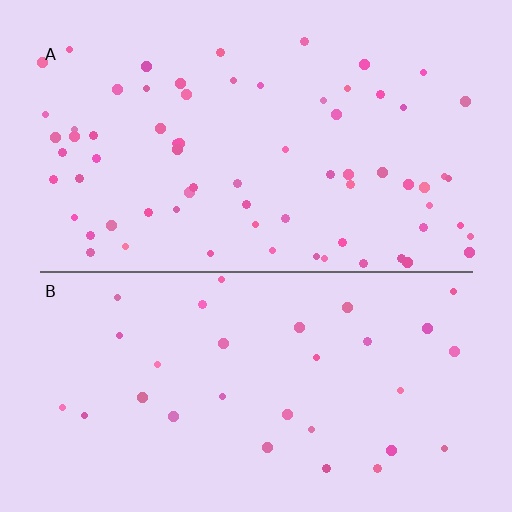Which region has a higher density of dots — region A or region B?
A (the top).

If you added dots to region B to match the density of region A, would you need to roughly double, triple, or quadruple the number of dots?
Approximately double.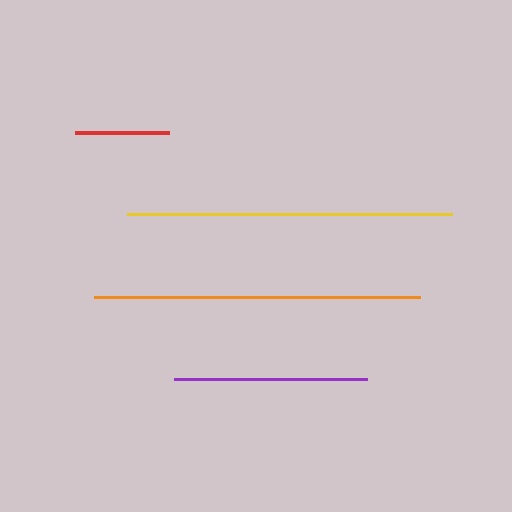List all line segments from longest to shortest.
From longest to shortest: orange, yellow, purple, red.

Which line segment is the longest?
The orange line is the longest at approximately 326 pixels.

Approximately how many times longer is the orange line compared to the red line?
The orange line is approximately 3.5 times the length of the red line.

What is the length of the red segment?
The red segment is approximately 94 pixels long.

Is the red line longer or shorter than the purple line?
The purple line is longer than the red line.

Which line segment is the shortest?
The red line is the shortest at approximately 94 pixels.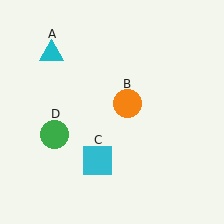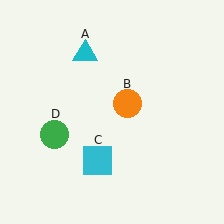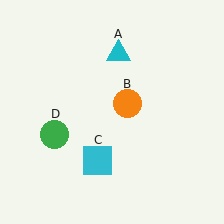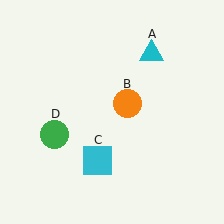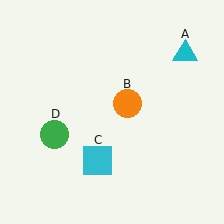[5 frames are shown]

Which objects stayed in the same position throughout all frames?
Orange circle (object B) and cyan square (object C) and green circle (object D) remained stationary.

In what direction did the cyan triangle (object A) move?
The cyan triangle (object A) moved right.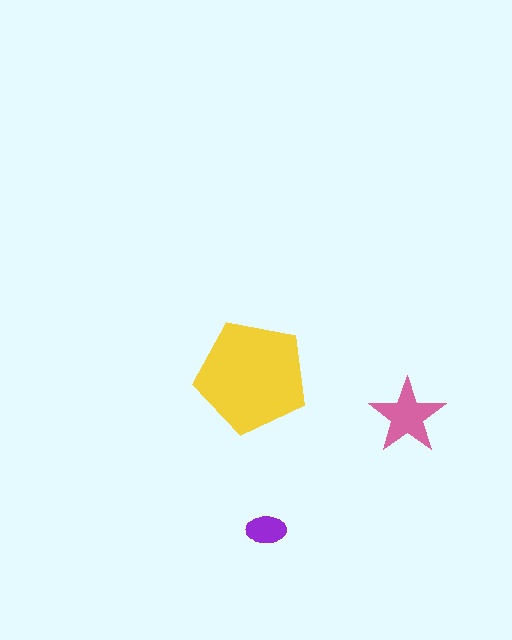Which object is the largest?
The yellow pentagon.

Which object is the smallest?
The purple ellipse.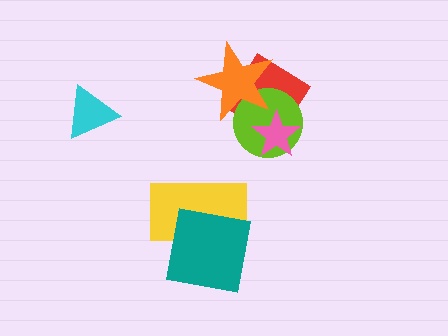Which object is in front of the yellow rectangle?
The teal square is in front of the yellow rectangle.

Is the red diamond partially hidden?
Yes, it is partially covered by another shape.